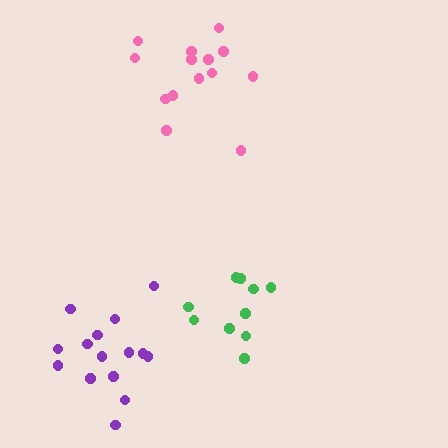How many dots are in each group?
Group 1: 10 dots, Group 2: 15 dots, Group 3: 15 dots (40 total).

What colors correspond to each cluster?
The clusters are colored: green, pink, purple.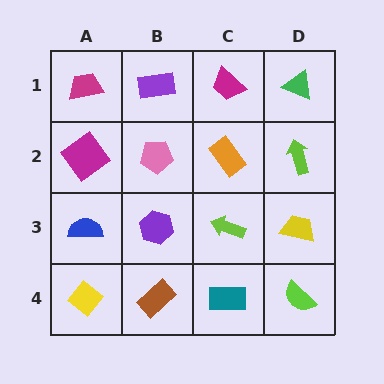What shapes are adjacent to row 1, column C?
An orange rectangle (row 2, column C), a purple rectangle (row 1, column B), a green triangle (row 1, column D).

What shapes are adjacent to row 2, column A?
A magenta trapezoid (row 1, column A), a blue semicircle (row 3, column A), a pink pentagon (row 2, column B).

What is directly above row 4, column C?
A lime arrow.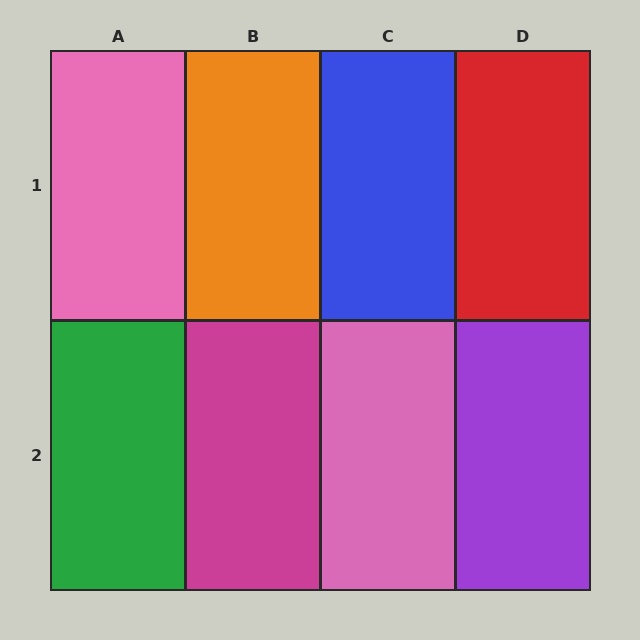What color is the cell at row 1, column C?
Blue.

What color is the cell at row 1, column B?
Orange.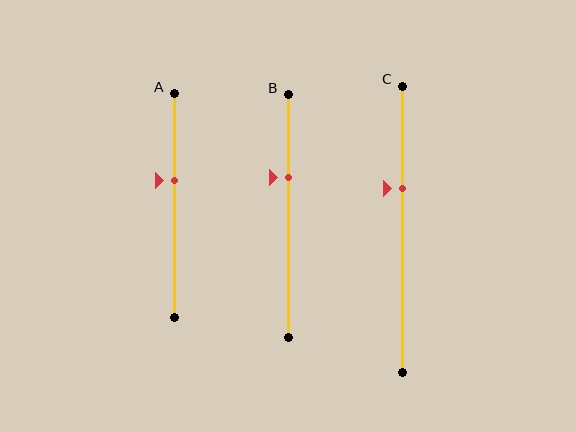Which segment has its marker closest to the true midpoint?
Segment A has its marker closest to the true midpoint.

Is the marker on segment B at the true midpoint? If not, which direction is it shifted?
No, the marker on segment B is shifted upward by about 16% of the segment length.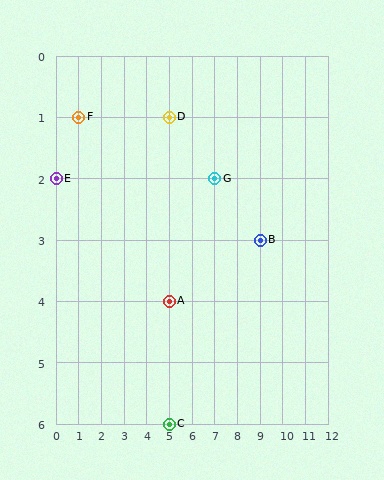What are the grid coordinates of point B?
Point B is at grid coordinates (9, 3).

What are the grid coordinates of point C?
Point C is at grid coordinates (5, 6).